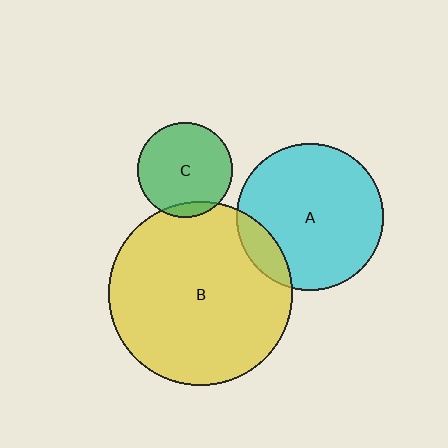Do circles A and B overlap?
Yes.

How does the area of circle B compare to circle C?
Approximately 3.8 times.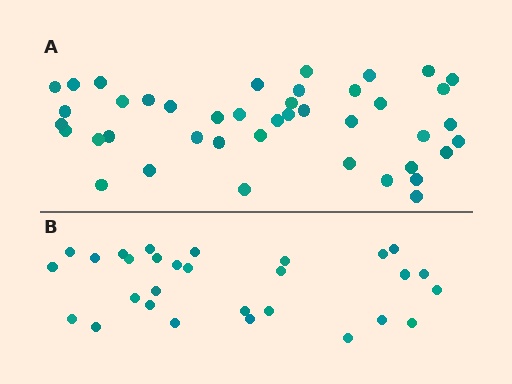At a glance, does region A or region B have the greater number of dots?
Region A (the top region) has more dots.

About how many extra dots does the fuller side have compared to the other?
Region A has approximately 15 more dots than region B.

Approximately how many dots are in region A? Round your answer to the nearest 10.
About 40 dots. (The exact count is 42, which rounds to 40.)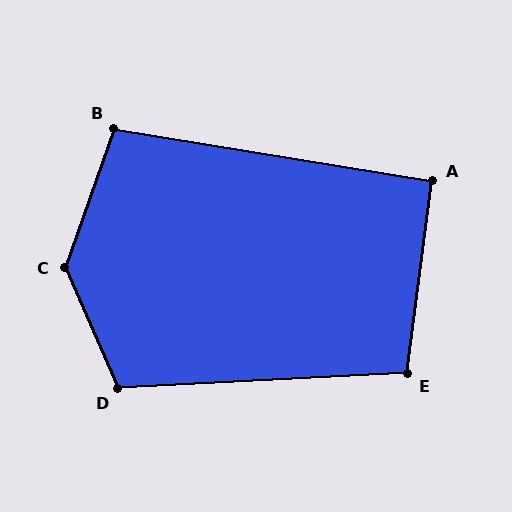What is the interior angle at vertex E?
Approximately 100 degrees (obtuse).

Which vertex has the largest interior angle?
C, at approximately 137 degrees.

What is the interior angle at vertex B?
Approximately 100 degrees (obtuse).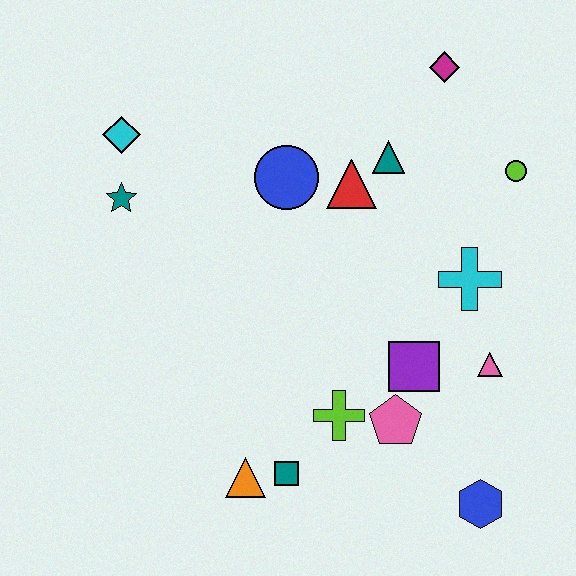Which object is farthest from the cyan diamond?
The blue hexagon is farthest from the cyan diamond.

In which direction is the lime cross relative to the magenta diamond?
The lime cross is below the magenta diamond.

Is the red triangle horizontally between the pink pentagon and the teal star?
Yes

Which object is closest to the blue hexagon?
The pink pentagon is closest to the blue hexagon.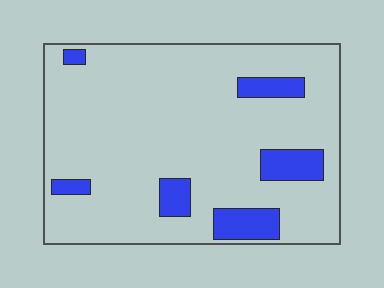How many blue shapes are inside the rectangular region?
6.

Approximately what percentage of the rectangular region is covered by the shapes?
Approximately 15%.